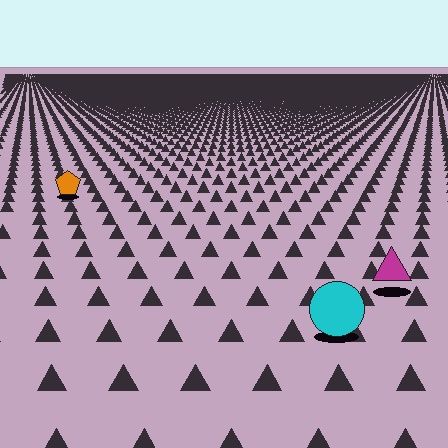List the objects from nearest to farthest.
From nearest to farthest: the cyan circle, the magenta triangle, the orange pentagon.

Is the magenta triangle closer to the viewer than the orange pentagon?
Yes. The magenta triangle is closer — you can tell from the texture gradient: the ground texture is coarser near it.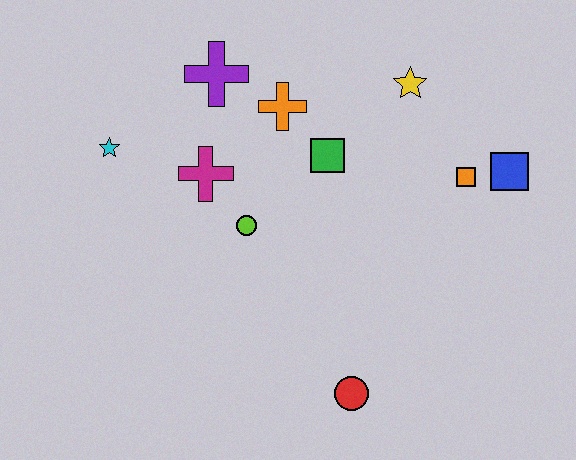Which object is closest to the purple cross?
The orange cross is closest to the purple cross.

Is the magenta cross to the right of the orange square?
No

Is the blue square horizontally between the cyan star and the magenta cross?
No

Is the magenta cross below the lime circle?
No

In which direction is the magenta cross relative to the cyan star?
The magenta cross is to the right of the cyan star.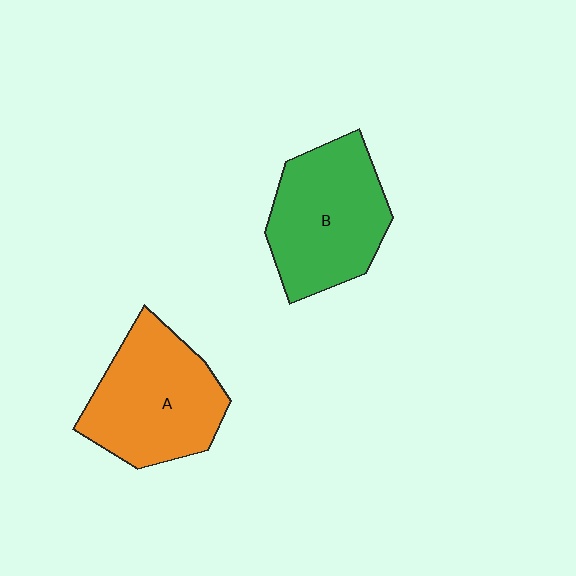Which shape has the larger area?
Shape A (orange).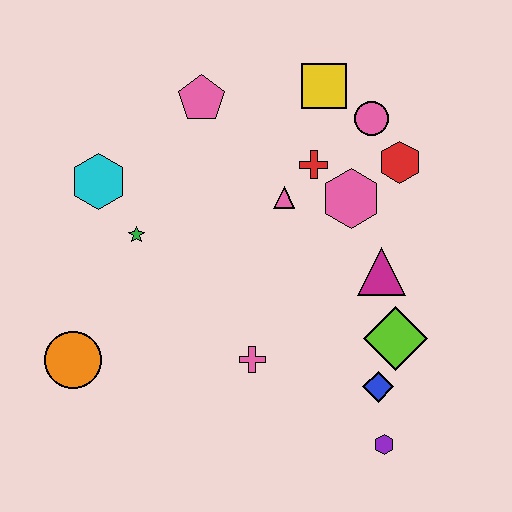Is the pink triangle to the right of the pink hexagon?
No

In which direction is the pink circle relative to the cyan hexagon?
The pink circle is to the right of the cyan hexagon.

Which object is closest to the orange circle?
The green star is closest to the orange circle.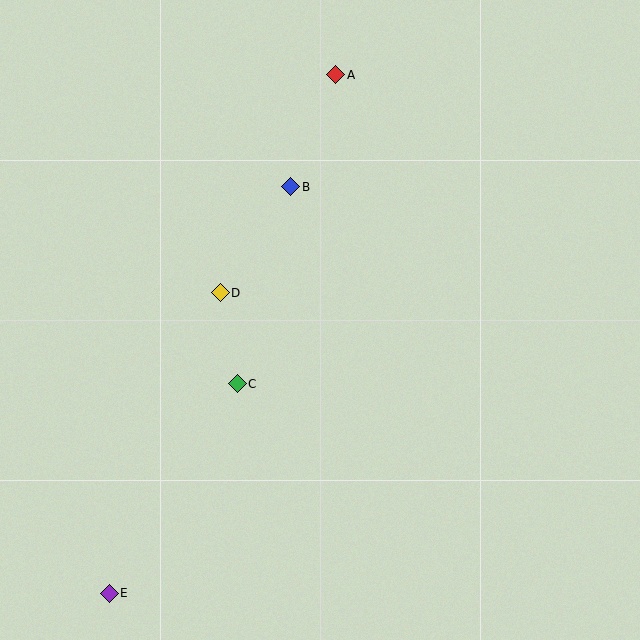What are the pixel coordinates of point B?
Point B is at (291, 187).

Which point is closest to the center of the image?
Point D at (220, 293) is closest to the center.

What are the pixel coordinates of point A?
Point A is at (336, 75).